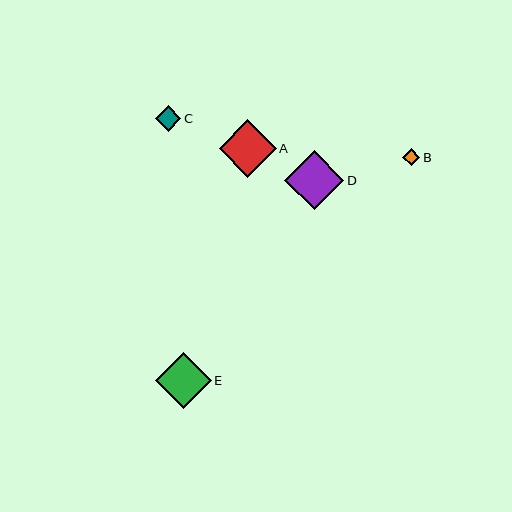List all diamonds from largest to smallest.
From largest to smallest: D, A, E, C, B.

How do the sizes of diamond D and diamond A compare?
Diamond D and diamond A are approximately the same size.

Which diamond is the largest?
Diamond D is the largest with a size of approximately 59 pixels.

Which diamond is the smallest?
Diamond B is the smallest with a size of approximately 17 pixels.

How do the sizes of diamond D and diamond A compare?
Diamond D and diamond A are approximately the same size.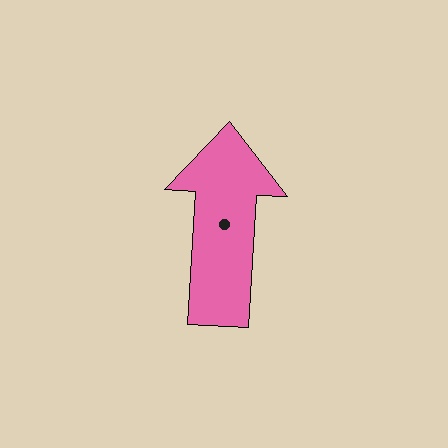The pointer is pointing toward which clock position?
Roughly 12 o'clock.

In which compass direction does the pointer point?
North.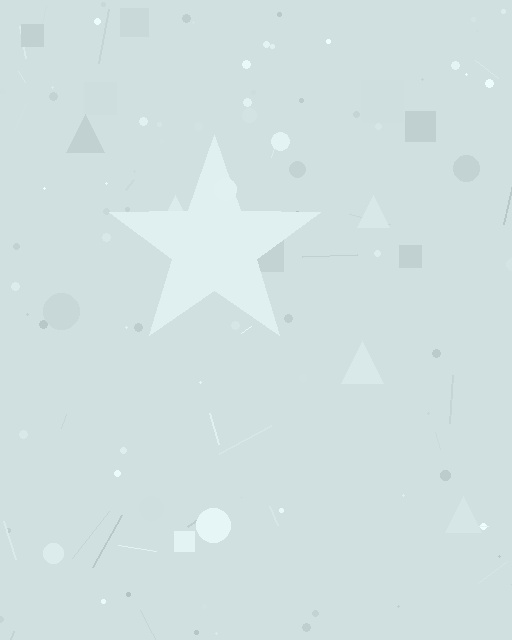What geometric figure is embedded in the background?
A star is embedded in the background.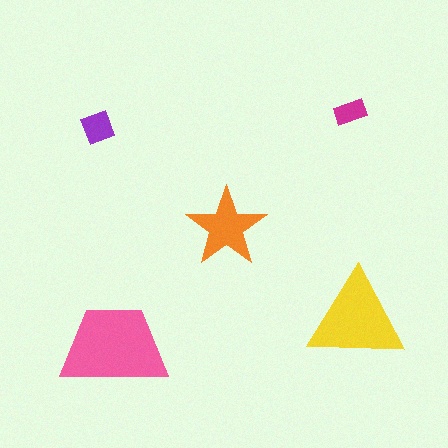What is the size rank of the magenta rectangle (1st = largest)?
5th.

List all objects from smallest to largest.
The magenta rectangle, the purple square, the orange star, the yellow triangle, the pink trapezoid.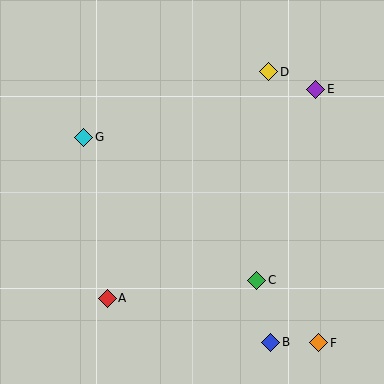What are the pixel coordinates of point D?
Point D is at (269, 72).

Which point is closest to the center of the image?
Point C at (257, 280) is closest to the center.